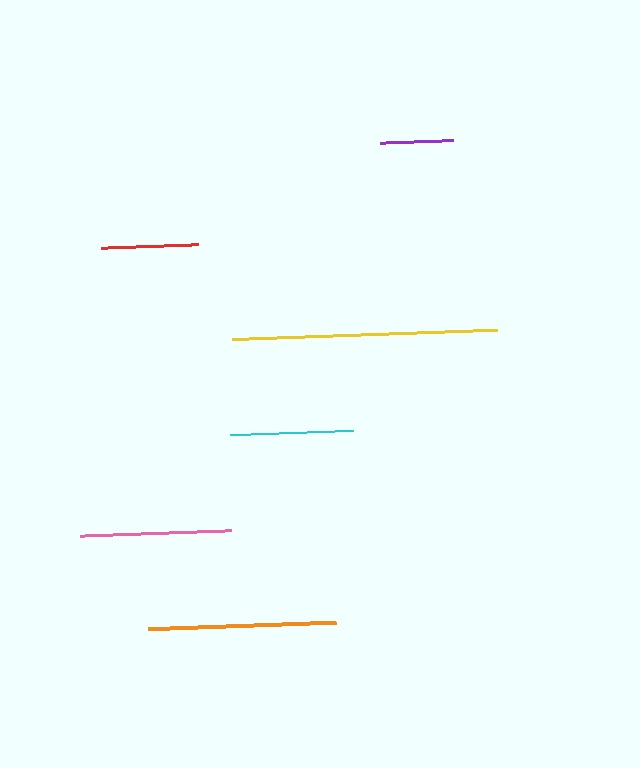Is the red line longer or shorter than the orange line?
The orange line is longer than the red line.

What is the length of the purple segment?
The purple segment is approximately 73 pixels long.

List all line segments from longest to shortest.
From longest to shortest: yellow, orange, pink, cyan, red, purple.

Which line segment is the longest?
The yellow line is the longest at approximately 265 pixels.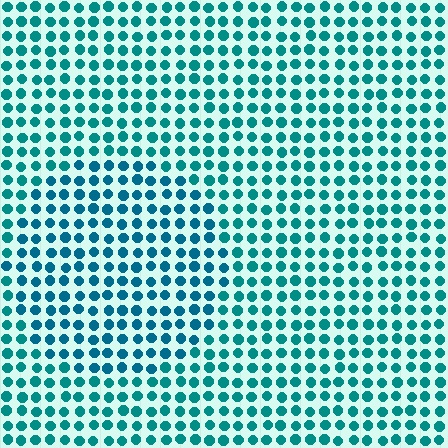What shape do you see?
I see a circle.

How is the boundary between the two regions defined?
The boundary is defined purely by a slight shift in hue (about 17 degrees). Spacing, size, and orientation are identical on both sides.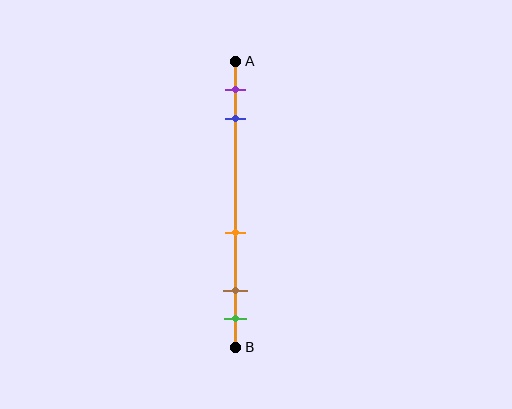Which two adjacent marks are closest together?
The brown and green marks are the closest adjacent pair.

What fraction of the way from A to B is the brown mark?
The brown mark is approximately 80% (0.8) of the way from A to B.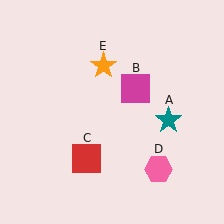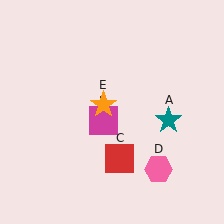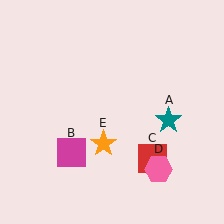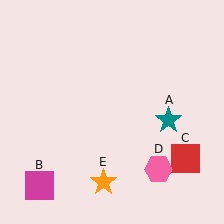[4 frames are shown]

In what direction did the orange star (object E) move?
The orange star (object E) moved down.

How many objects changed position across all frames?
3 objects changed position: magenta square (object B), red square (object C), orange star (object E).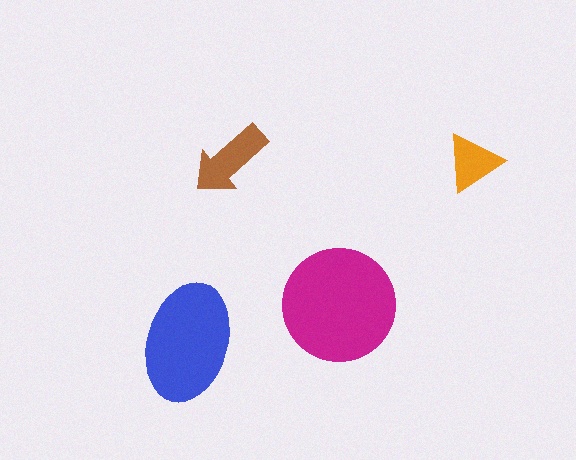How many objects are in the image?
There are 4 objects in the image.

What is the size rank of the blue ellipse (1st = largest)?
2nd.